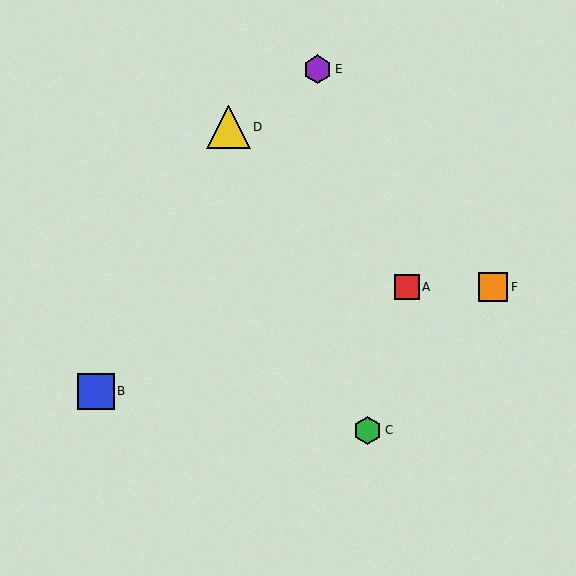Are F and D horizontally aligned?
No, F is at y≈287 and D is at y≈127.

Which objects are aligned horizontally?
Objects A, F are aligned horizontally.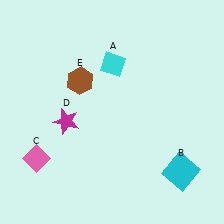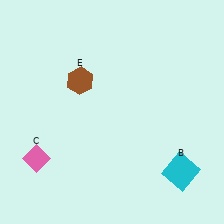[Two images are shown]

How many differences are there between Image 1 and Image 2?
There are 2 differences between the two images.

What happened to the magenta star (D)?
The magenta star (D) was removed in Image 2. It was in the bottom-left area of Image 1.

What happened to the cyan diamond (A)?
The cyan diamond (A) was removed in Image 2. It was in the top-right area of Image 1.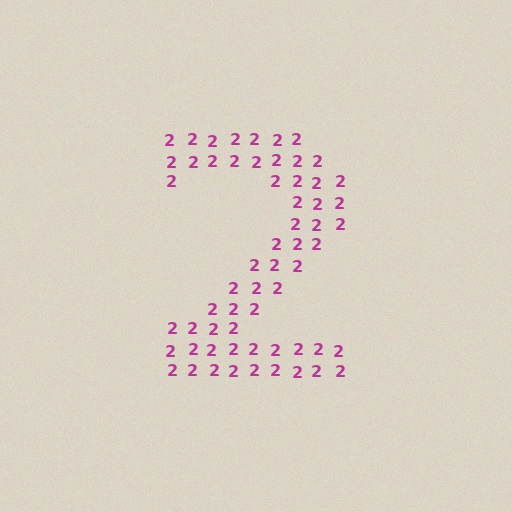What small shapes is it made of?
It is made of small digit 2's.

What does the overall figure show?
The overall figure shows the digit 2.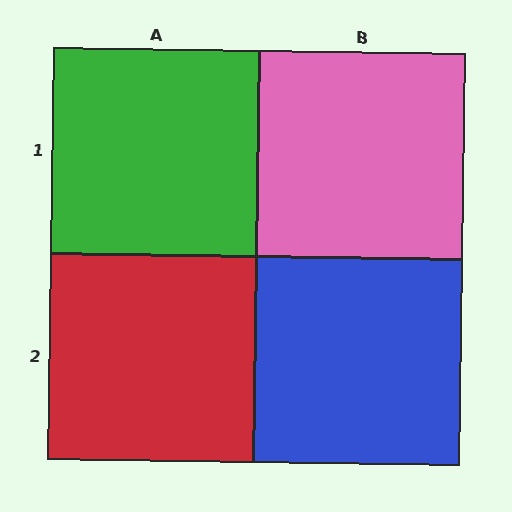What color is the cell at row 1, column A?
Green.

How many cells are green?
1 cell is green.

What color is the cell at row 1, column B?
Pink.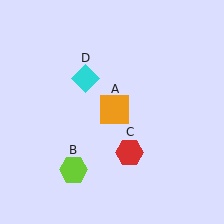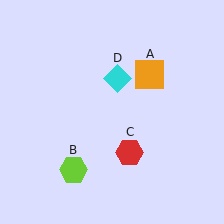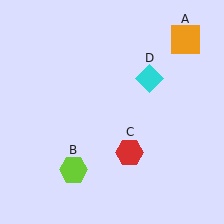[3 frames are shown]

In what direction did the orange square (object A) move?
The orange square (object A) moved up and to the right.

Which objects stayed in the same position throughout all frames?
Lime hexagon (object B) and red hexagon (object C) remained stationary.